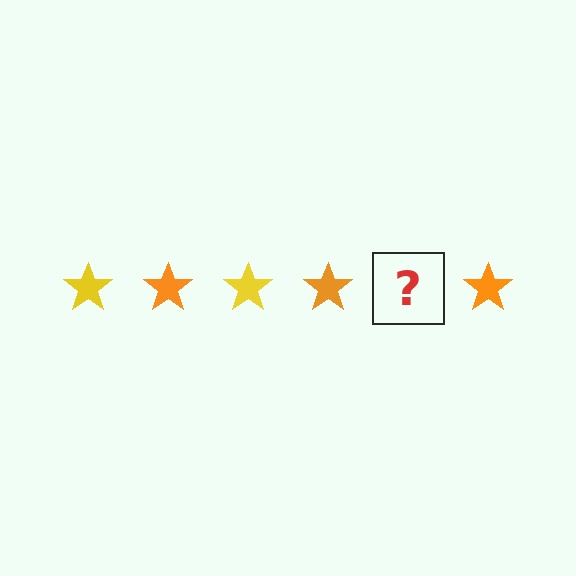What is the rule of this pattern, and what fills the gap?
The rule is that the pattern cycles through yellow, orange stars. The gap should be filled with a yellow star.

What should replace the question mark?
The question mark should be replaced with a yellow star.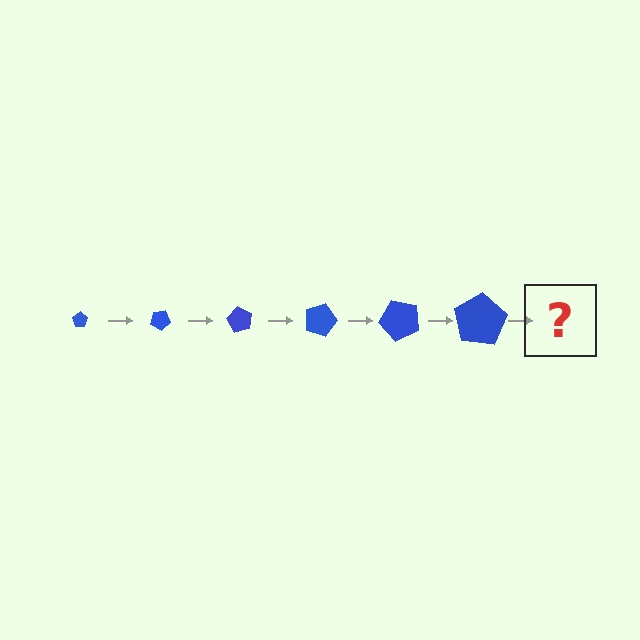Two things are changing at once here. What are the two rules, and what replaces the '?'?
The two rules are that the pentagon grows larger each step and it rotates 30 degrees each step. The '?' should be a pentagon, larger than the previous one and rotated 180 degrees from the start.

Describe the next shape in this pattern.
It should be a pentagon, larger than the previous one and rotated 180 degrees from the start.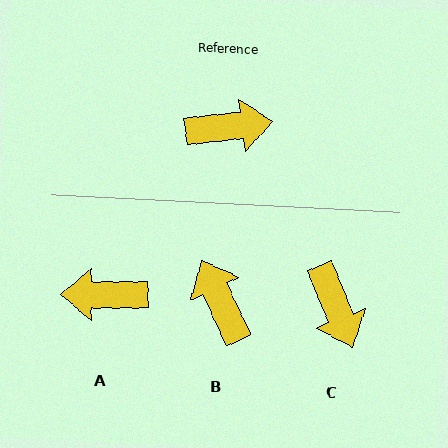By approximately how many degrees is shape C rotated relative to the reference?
Approximately 75 degrees clockwise.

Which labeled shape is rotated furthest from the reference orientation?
A, about 174 degrees away.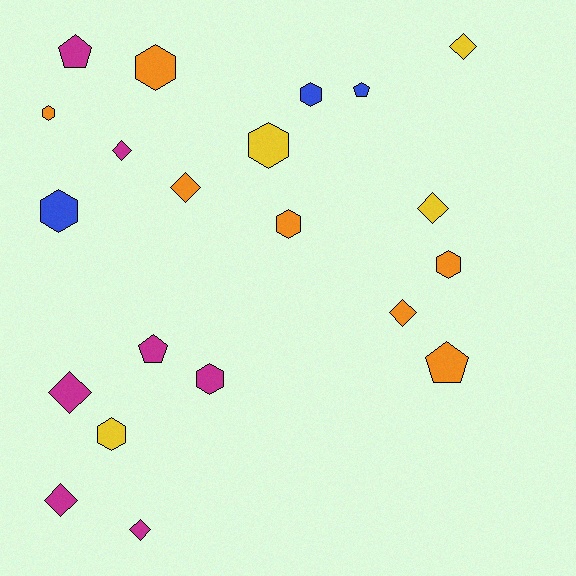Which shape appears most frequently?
Hexagon, with 9 objects.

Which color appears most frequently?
Magenta, with 7 objects.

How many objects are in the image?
There are 21 objects.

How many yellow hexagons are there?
There are 2 yellow hexagons.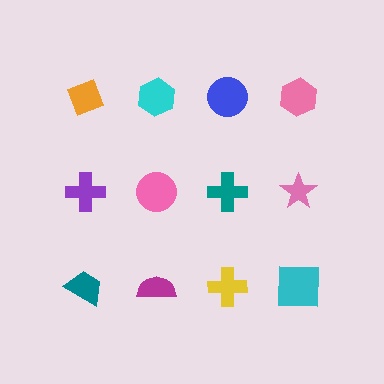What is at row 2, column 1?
A purple cross.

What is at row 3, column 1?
A teal trapezoid.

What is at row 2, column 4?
A pink star.